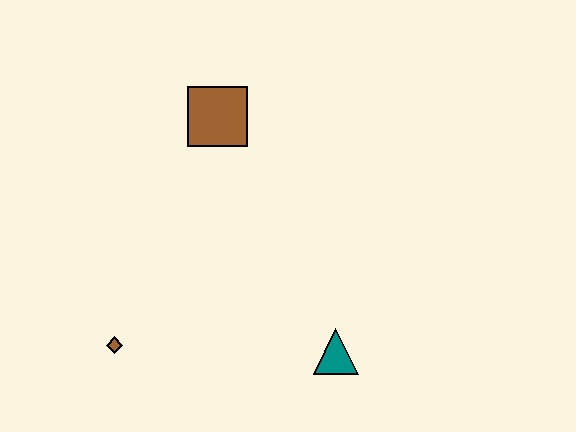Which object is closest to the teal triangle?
The brown diamond is closest to the teal triangle.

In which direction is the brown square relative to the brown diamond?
The brown square is above the brown diamond.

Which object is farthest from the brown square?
The teal triangle is farthest from the brown square.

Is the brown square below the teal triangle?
No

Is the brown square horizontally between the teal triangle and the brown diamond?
Yes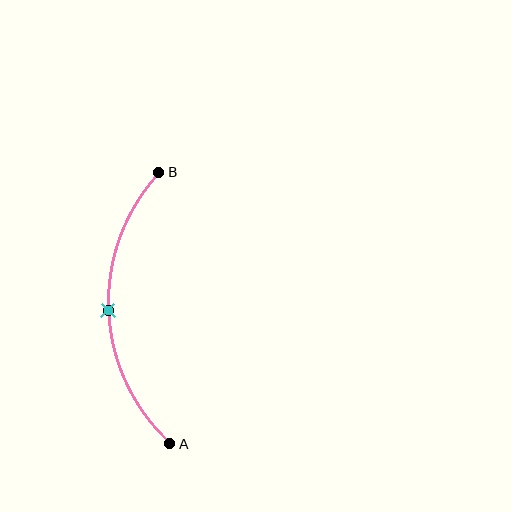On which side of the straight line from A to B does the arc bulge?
The arc bulges to the left of the straight line connecting A and B.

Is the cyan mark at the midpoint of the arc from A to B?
Yes. The cyan mark lies on the arc at equal arc-length from both A and B — it is the arc midpoint.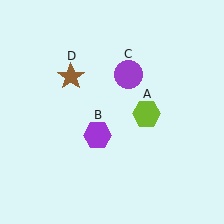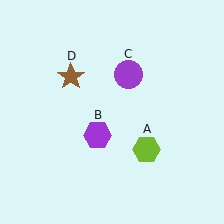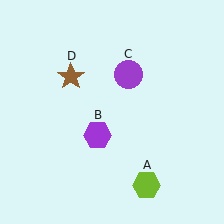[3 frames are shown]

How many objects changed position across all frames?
1 object changed position: lime hexagon (object A).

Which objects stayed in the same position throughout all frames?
Purple hexagon (object B) and purple circle (object C) and brown star (object D) remained stationary.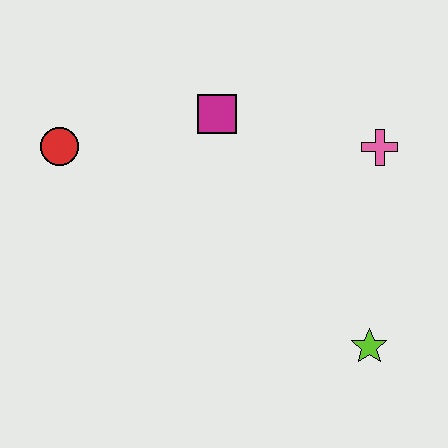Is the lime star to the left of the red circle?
No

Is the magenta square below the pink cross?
No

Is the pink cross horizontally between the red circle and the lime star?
No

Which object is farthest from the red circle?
The lime star is farthest from the red circle.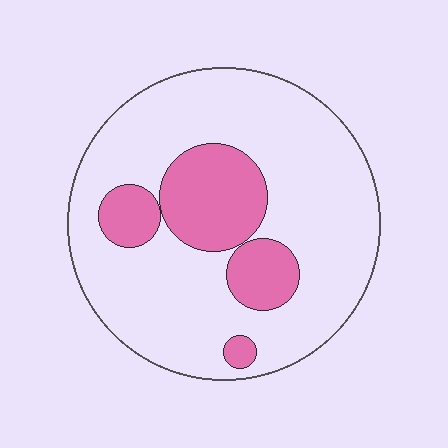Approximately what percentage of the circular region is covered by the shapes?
Approximately 25%.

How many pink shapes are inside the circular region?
4.